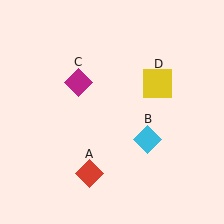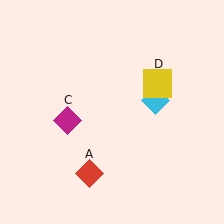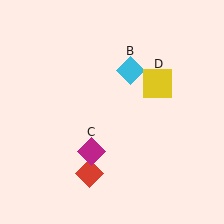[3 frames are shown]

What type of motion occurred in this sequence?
The cyan diamond (object B), magenta diamond (object C) rotated counterclockwise around the center of the scene.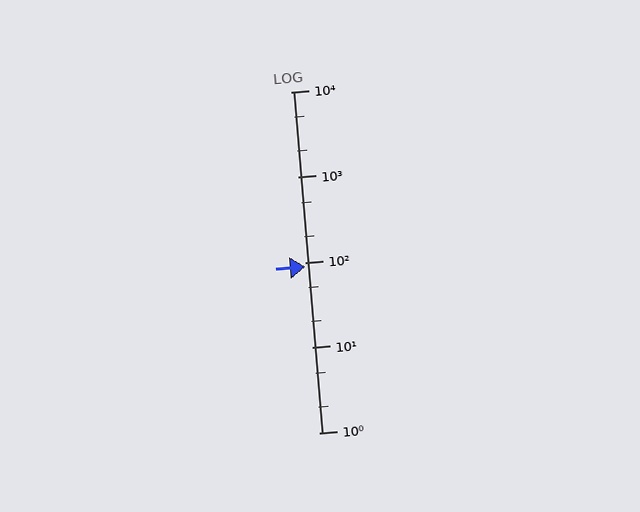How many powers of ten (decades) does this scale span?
The scale spans 4 decades, from 1 to 10000.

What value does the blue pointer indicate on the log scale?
The pointer indicates approximately 88.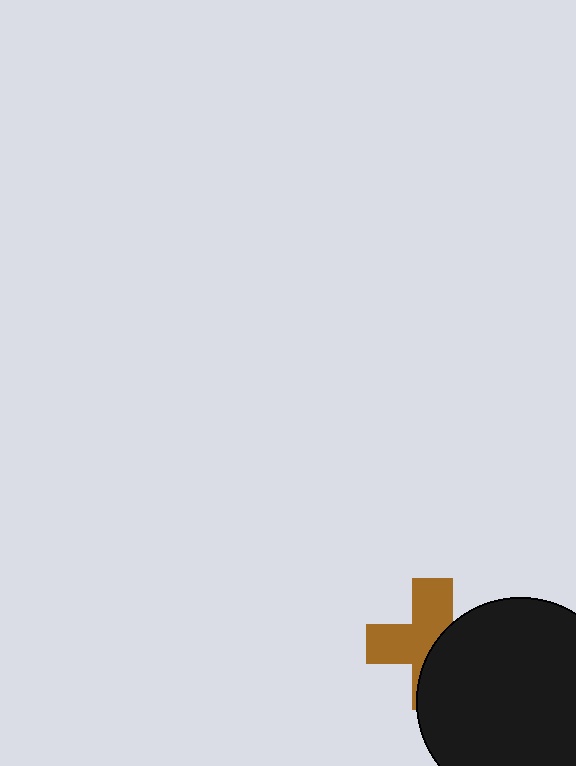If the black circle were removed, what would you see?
You would see the complete brown cross.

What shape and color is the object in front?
The object in front is a black circle.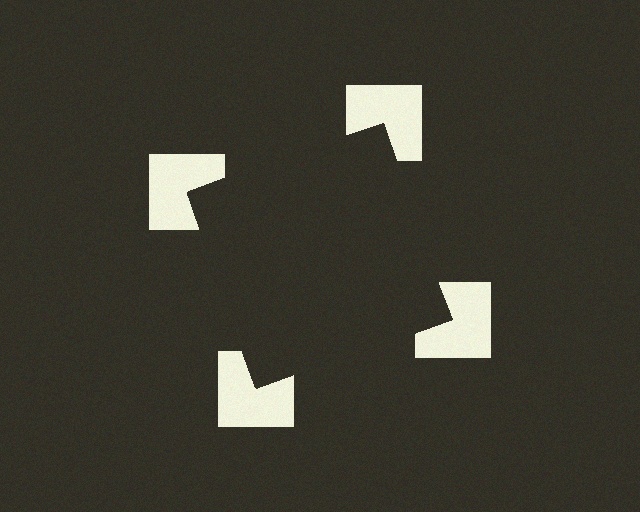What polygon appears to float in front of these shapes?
An illusory square — its edges are inferred from the aligned wedge cuts in the notched squares, not physically drawn.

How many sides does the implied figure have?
4 sides.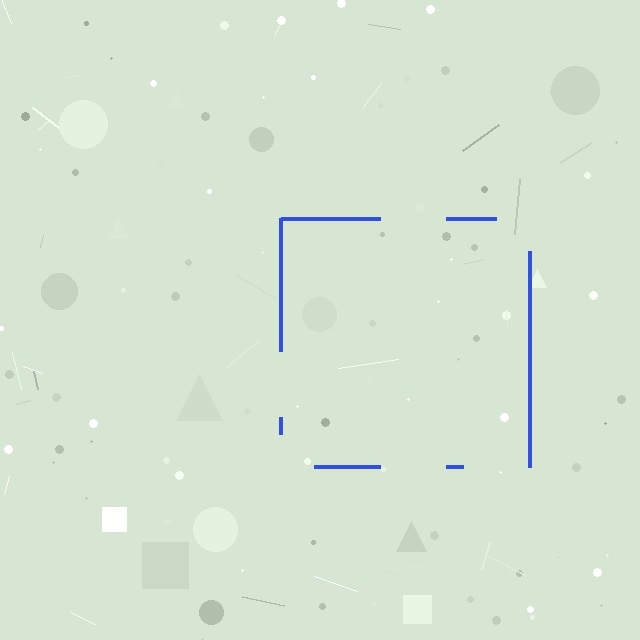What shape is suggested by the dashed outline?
The dashed outline suggests a square.